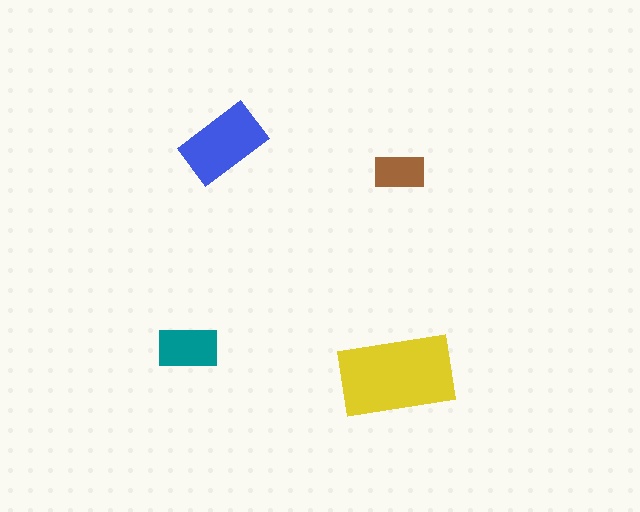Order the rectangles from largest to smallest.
the yellow one, the blue one, the teal one, the brown one.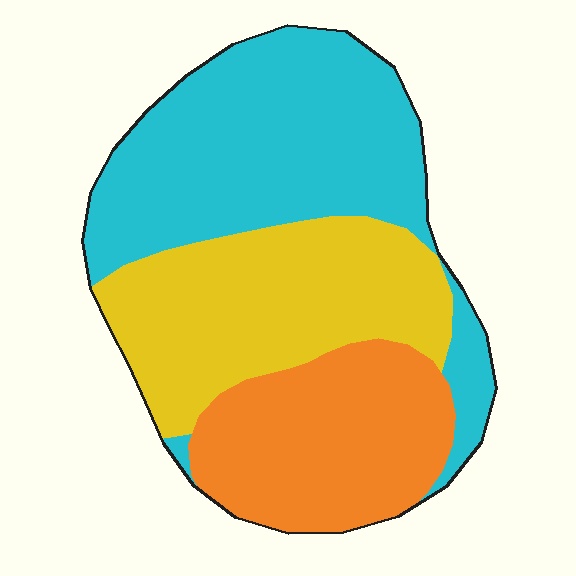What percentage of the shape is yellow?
Yellow covers about 30% of the shape.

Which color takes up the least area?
Orange, at roughly 25%.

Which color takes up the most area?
Cyan, at roughly 40%.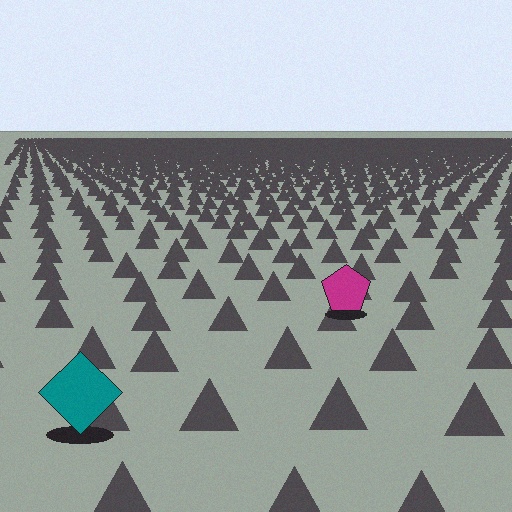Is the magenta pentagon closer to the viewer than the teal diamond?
No. The teal diamond is closer — you can tell from the texture gradient: the ground texture is coarser near it.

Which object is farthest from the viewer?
The magenta pentagon is farthest from the viewer. It appears smaller and the ground texture around it is denser.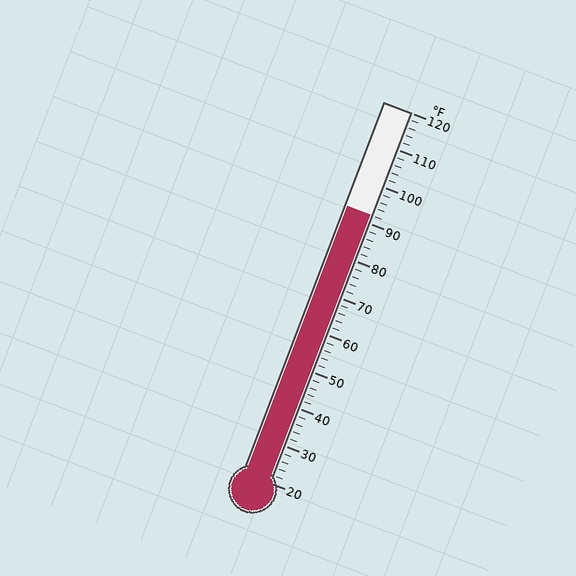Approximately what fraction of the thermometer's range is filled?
The thermometer is filled to approximately 70% of its range.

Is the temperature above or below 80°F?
The temperature is above 80°F.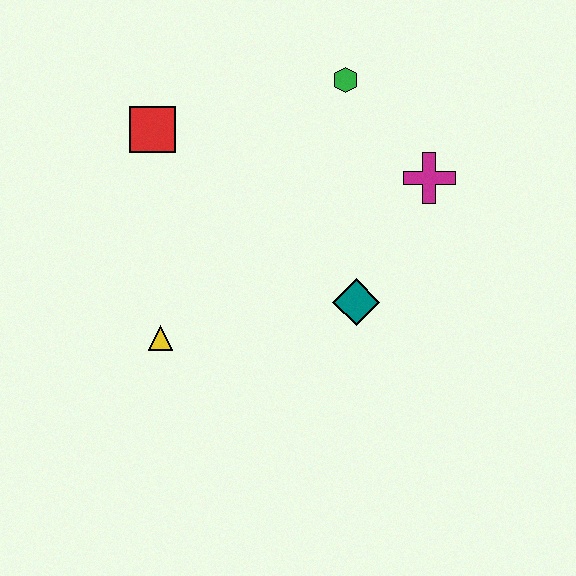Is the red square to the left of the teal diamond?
Yes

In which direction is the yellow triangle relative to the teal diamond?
The yellow triangle is to the left of the teal diamond.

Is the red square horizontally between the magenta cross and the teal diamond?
No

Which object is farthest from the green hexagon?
The yellow triangle is farthest from the green hexagon.